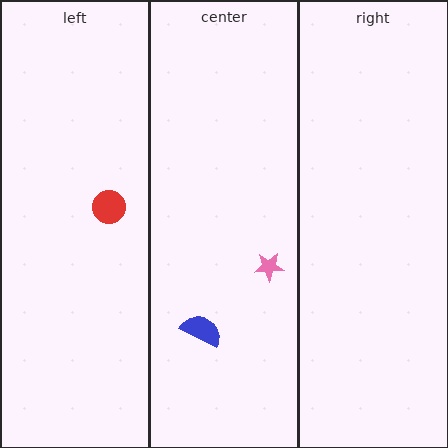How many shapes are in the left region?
1.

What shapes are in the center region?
The blue semicircle, the pink star.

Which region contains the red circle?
The left region.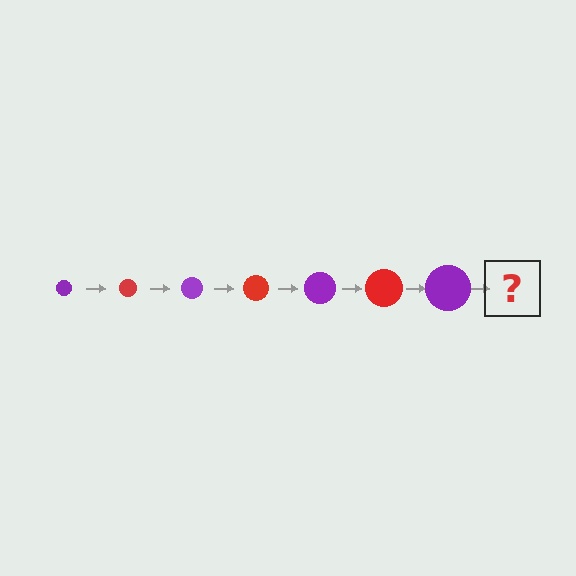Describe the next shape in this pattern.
It should be a red circle, larger than the previous one.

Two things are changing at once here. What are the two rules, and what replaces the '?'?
The two rules are that the circle grows larger each step and the color cycles through purple and red. The '?' should be a red circle, larger than the previous one.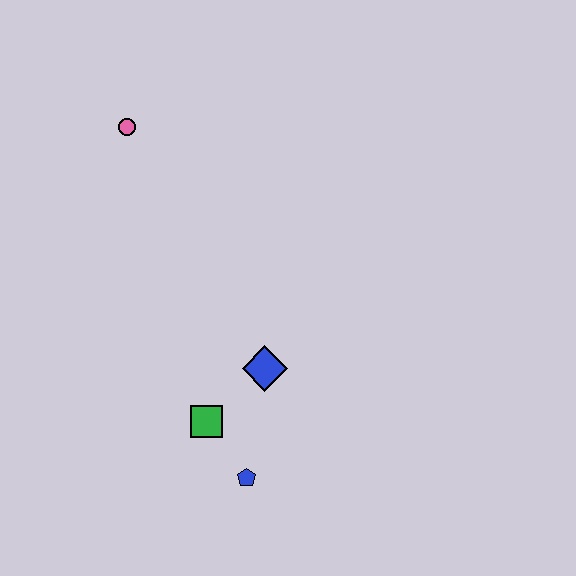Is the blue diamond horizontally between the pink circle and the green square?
No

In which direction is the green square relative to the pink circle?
The green square is below the pink circle.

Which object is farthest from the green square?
The pink circle is farthest from the green square.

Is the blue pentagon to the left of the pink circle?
No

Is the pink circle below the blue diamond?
No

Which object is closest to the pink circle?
The blue diamond is closest to the pink circle.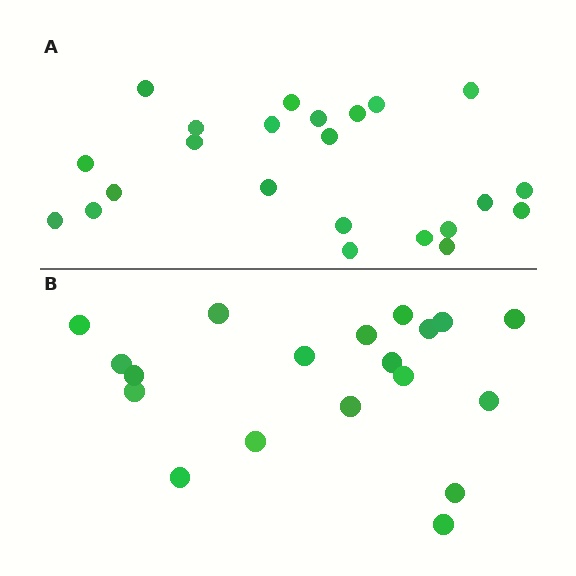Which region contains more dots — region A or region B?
Region A (the top region) has more dots.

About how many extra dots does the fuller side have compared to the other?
Region A has about 4 more dots than region B.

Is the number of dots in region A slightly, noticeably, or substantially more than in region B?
Region A has only slightly more — the two regions are fairly close. The ratio is roughly 1.2 to 1.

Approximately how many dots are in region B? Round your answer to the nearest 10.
About 20 dots. (The exact count is 19, which rounds to 20.)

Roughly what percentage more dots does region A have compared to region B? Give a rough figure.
About 20% more.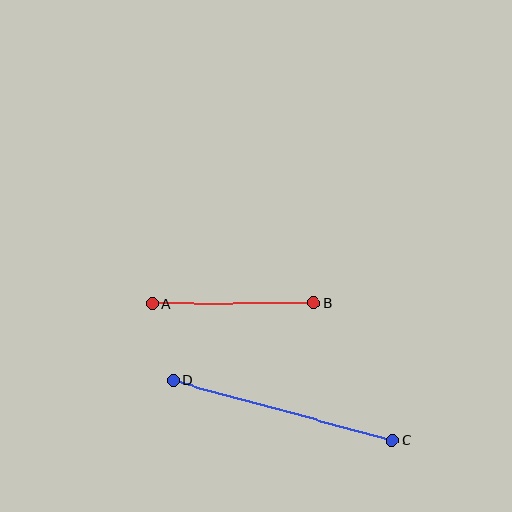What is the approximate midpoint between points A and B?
The midpoint is at approximately (233, 303) pixels.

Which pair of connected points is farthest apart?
Points C and D are farthest apart.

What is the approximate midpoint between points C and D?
The midpoint is at approximately (283, 411) pixels.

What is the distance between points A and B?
The distance is approximately 162 pixels.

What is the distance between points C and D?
The distance is approximately 227 pixels.